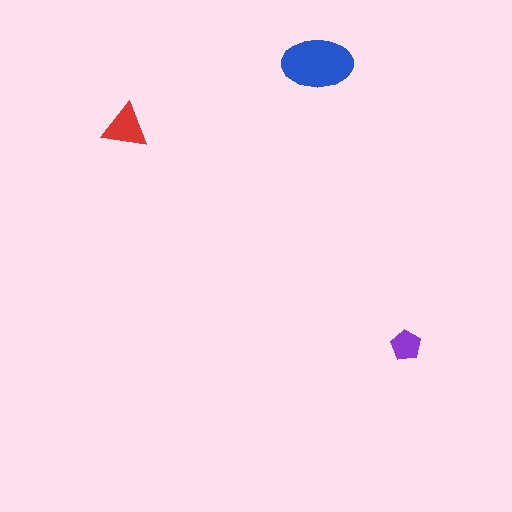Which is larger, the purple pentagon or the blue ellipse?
The blue ellipse.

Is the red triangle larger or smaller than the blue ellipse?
Smaller.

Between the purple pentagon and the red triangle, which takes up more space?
The red triangle.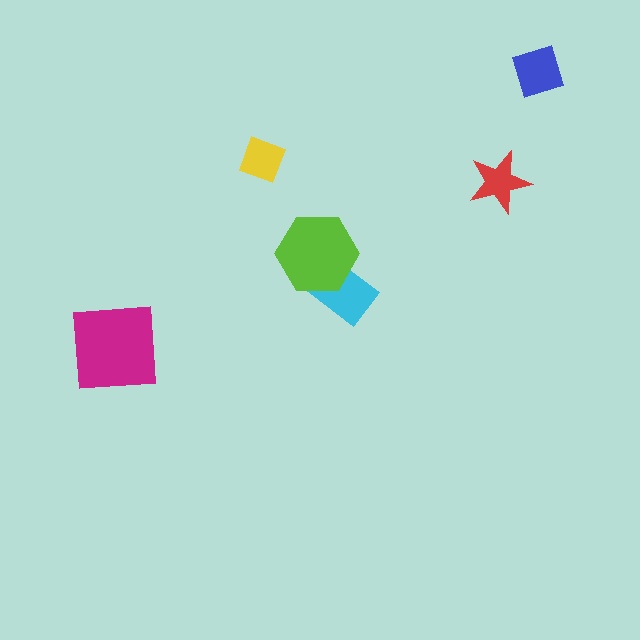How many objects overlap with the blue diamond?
0 objects overlap with the blue diamond.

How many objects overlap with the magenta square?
0 objects overlap with the magenta square.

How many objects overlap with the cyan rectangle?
1 object overlaps with the cyan rectangle.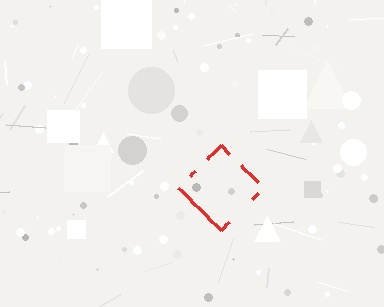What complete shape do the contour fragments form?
The contour fragments form a diamond.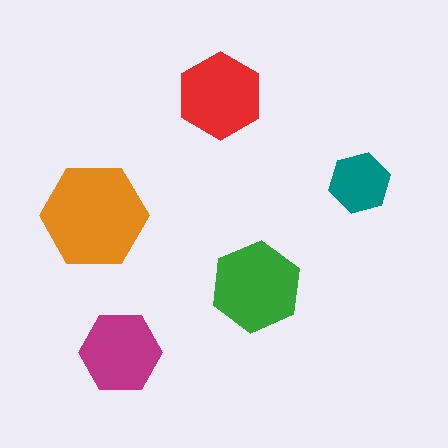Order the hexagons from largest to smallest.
the orange one, the green one, the red one, the magenta one, the teal one.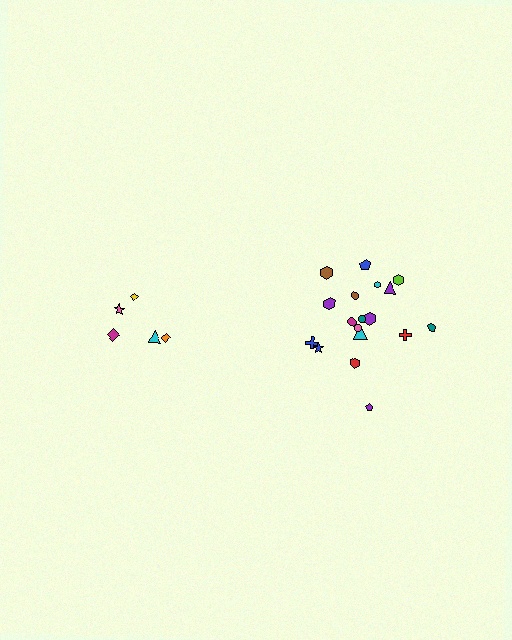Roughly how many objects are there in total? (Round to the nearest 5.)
Roughly 25 objects in total.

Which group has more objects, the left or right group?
The right group.